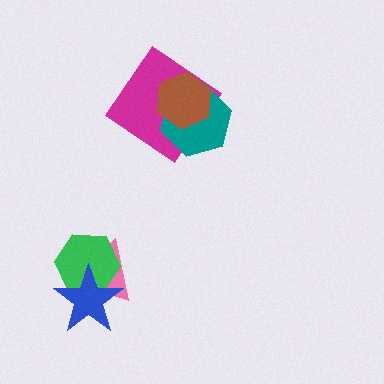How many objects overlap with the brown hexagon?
2 objects overlap with the brown hexagon.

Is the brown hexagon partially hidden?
No, no other shape covers it.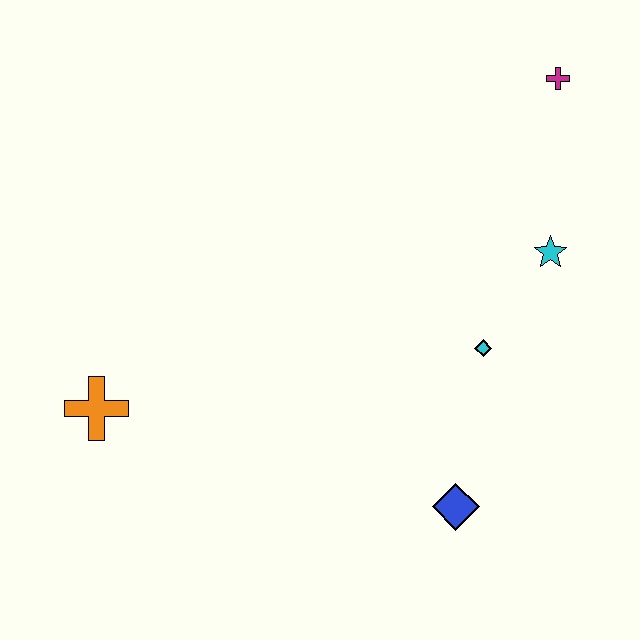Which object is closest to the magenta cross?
The cyan star is closest to the magenta cross.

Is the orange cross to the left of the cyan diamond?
Yes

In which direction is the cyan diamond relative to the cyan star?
The cyan diamond is below the cyan star.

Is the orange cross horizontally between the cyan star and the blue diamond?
No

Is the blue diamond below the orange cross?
Yes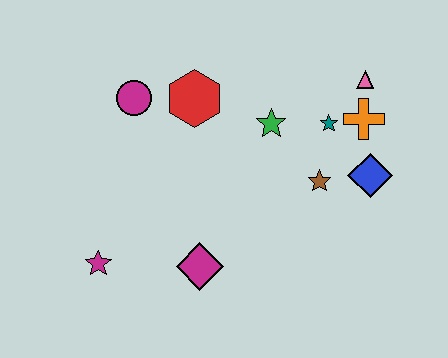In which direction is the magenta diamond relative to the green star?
The magenta diamond is below the green star.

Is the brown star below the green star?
Yes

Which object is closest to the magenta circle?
The red hexagon is closest to the magenta circle.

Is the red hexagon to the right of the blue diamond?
No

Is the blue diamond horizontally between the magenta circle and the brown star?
No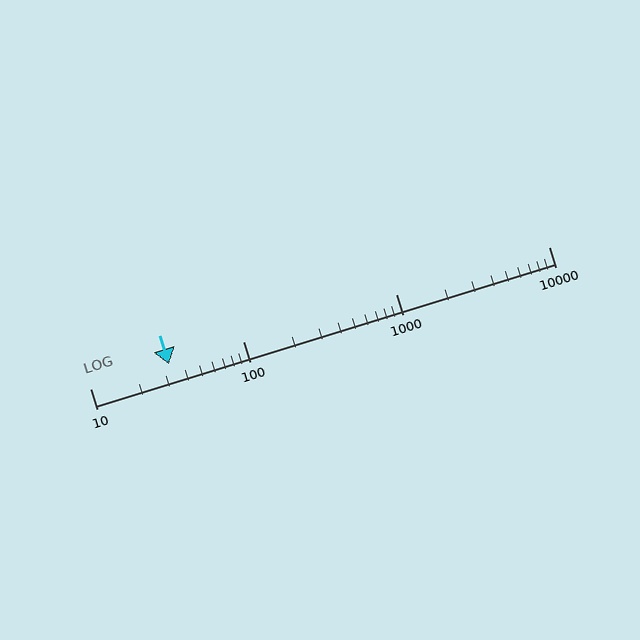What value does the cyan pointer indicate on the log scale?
The pointer indicates approximately 33.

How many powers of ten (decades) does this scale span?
The scale spans 3 decades, from 10 to 10000.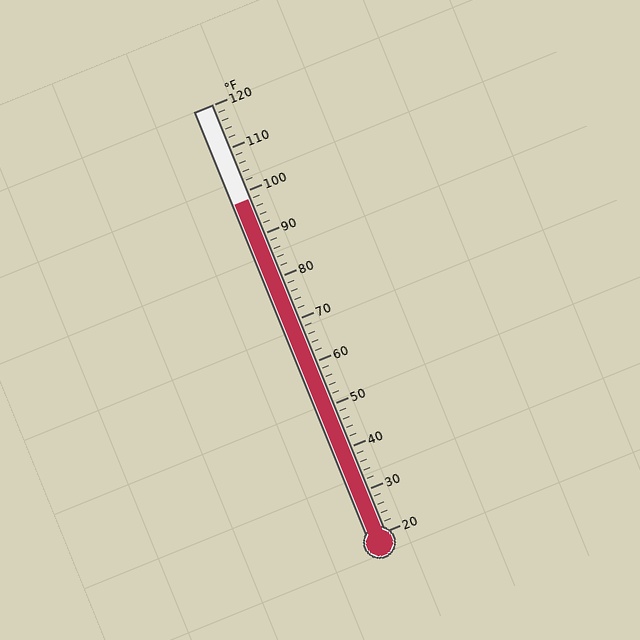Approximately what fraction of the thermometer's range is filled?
The thermometer is filled to approximately 80% of its range.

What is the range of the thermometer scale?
The thermometer scale ranges from 20°F to 120°F.